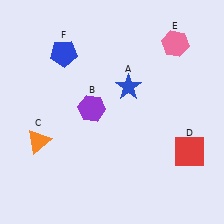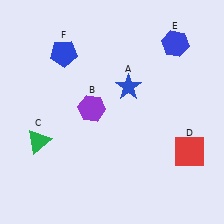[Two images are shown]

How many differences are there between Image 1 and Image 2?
There are 2 differences between the two images.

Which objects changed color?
C changed from orange to green. E changed from pink to blue.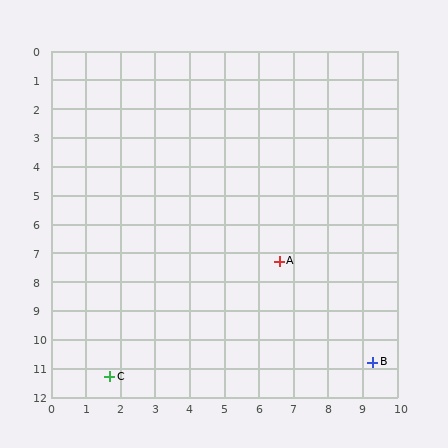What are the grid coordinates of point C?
Point C is at approximately (1.7, 11.3).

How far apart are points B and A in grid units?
Points B and A are about 4.4 grid units apart.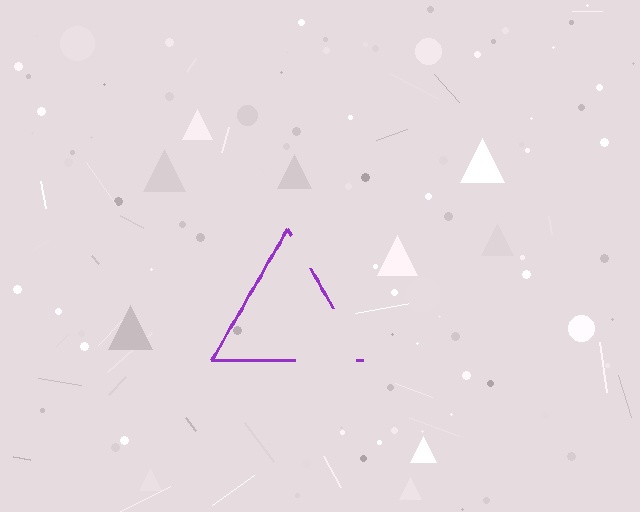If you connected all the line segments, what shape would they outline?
They would outline a triangle.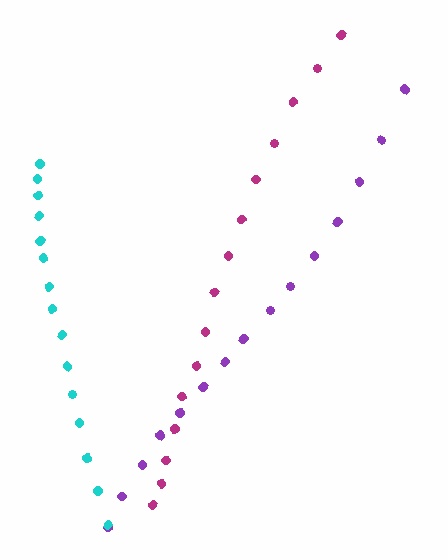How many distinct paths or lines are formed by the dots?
There are 3 distinct paths.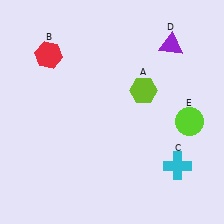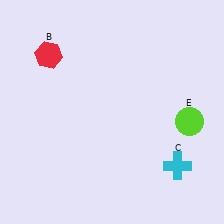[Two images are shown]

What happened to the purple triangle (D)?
The purple triangle (D) was removed in Image 2. It was in the top-right area of Image 1.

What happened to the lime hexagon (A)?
The lime hexagon (A) was removed in Image 2. It was in the top-right area of Image 1.